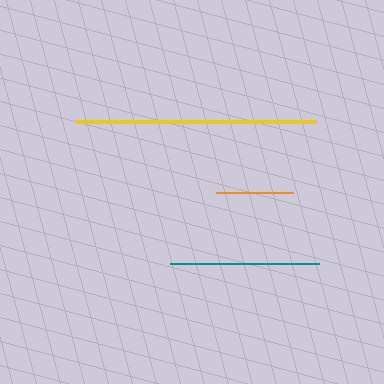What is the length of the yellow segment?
The yellow segment is approximately 240 pixels long.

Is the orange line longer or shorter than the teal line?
The teal line is longer than the orange line.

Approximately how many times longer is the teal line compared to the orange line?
The teal line is approximately 1.9 times the length of the orange line.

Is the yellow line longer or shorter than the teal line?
The yellow line is longer than the teal line.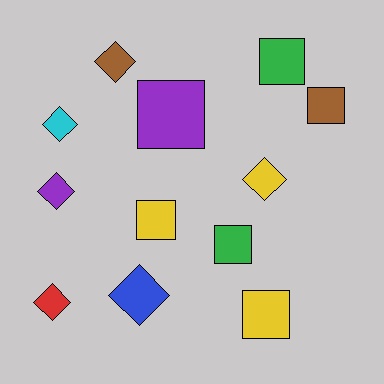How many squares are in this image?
There are 6 squares.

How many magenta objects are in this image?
There are no magenta objects.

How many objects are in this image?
There are 12 objects.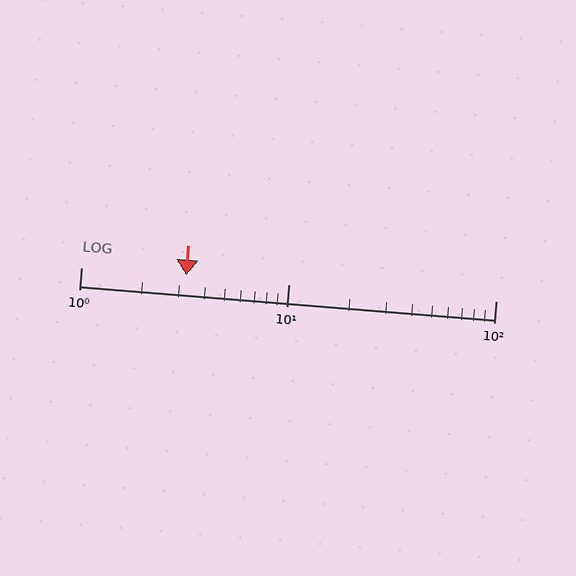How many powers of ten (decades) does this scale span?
The scale spans 2 decades, from 1 to 100.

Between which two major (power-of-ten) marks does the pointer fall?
The pointer is between 1 and 10.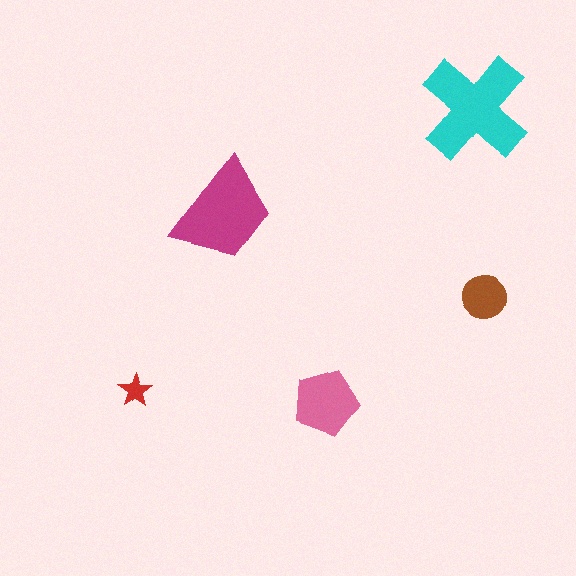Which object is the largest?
The cyan cross.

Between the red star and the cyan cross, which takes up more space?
The cyan cross.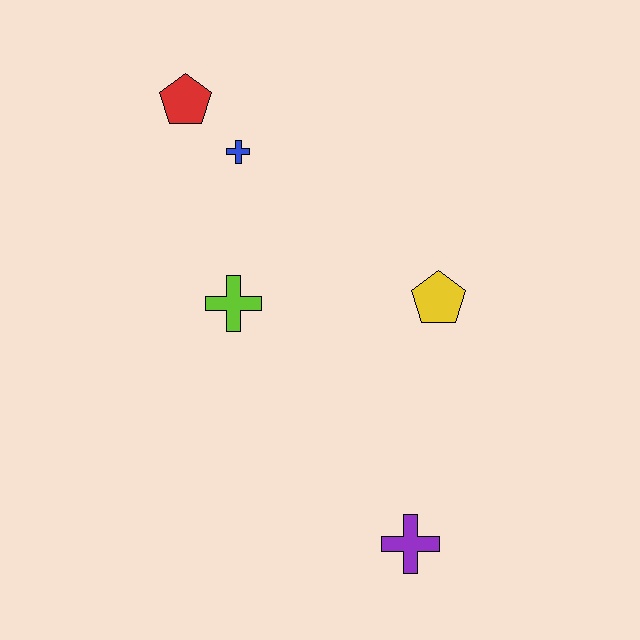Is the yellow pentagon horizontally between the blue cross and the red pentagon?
No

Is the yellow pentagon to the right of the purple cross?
Yes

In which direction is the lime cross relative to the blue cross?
The lime cross is below the blue cross.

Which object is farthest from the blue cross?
The purple cross is farthest from the blue cross.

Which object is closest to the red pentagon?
The blue cross is closest to the red pentagon.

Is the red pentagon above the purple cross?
Yes